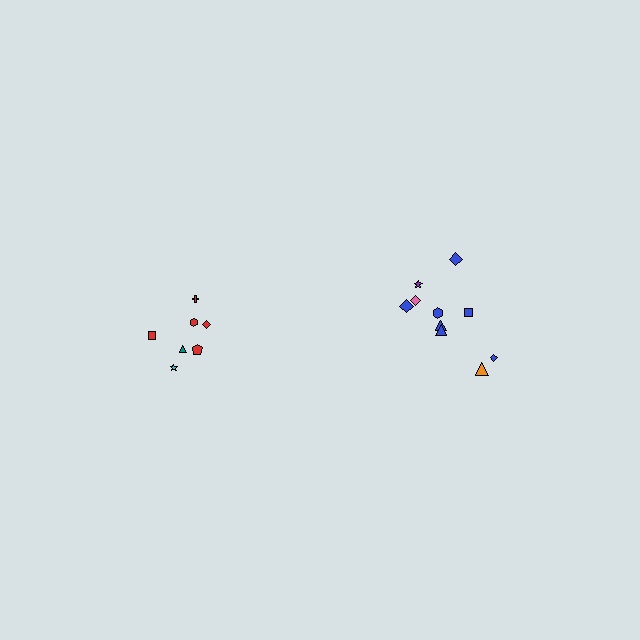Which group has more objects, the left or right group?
The right group.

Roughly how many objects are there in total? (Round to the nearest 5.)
Roughly 15 objects in total.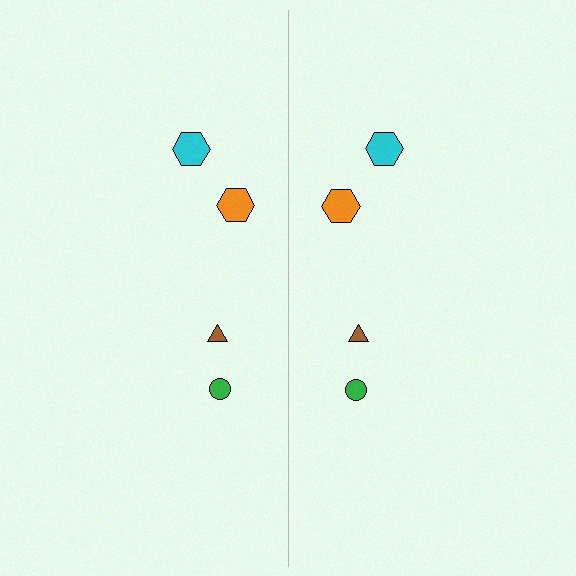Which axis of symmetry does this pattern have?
The pattern has a vertical axis of symmetry running through the center of the image.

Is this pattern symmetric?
Yes, this pattern has bilateral (reflection) symmetry.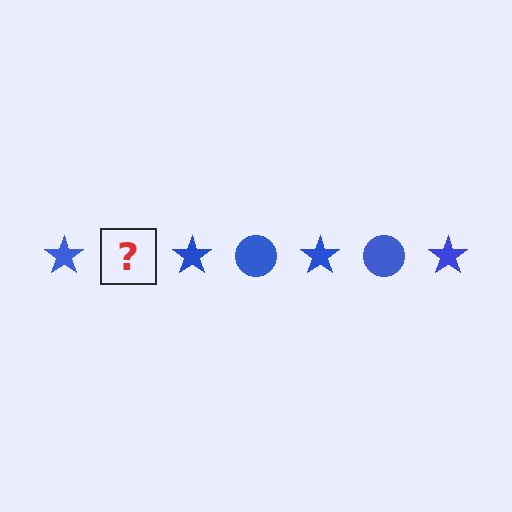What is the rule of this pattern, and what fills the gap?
The rule is that the pattern cycles through star, circle shapes in blue. The gap should be filled with a blue circle.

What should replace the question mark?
The question mark should be replaced with a blue circle.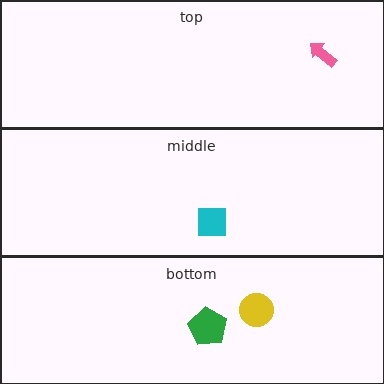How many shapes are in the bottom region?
2.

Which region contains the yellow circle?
The bottom region.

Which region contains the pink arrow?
The top region.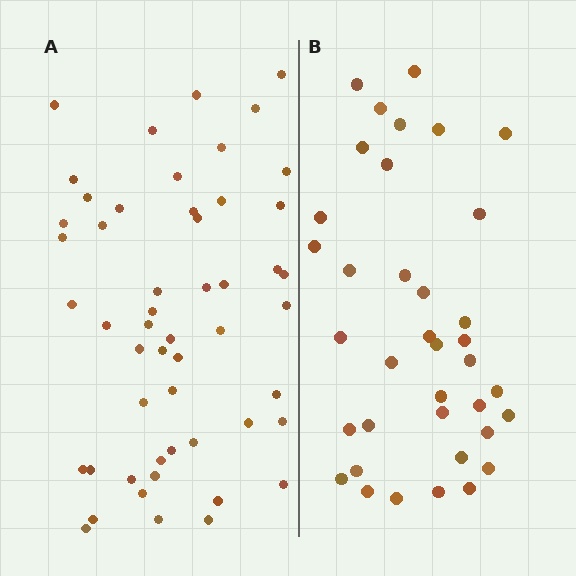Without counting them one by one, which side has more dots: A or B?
Region A (the left region) has more dots.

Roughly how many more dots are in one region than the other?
Region A has approximately 15 more dots than region B.